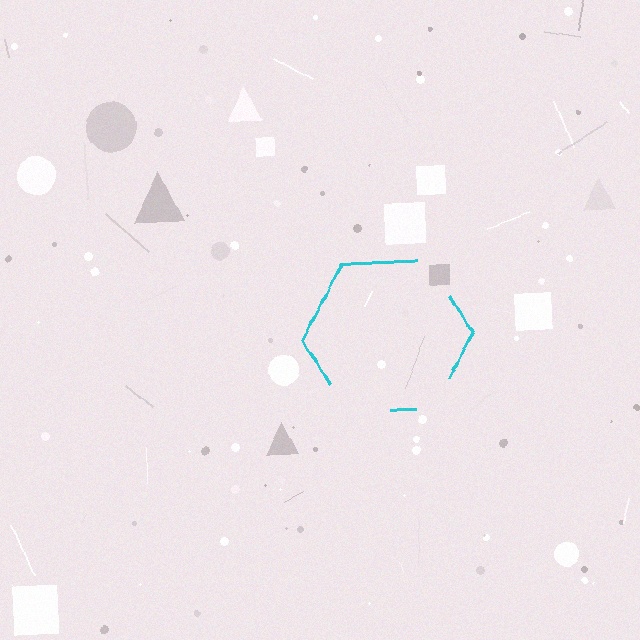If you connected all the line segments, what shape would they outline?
They would outline a hexagon.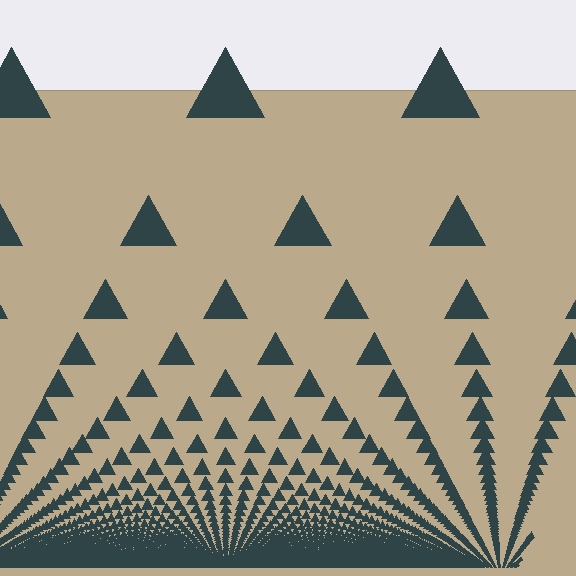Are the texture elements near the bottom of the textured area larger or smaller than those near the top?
Smaller. The gradient is inverted — elements near the bottom are smaller and denser.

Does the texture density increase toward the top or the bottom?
Density increases toward the bottom.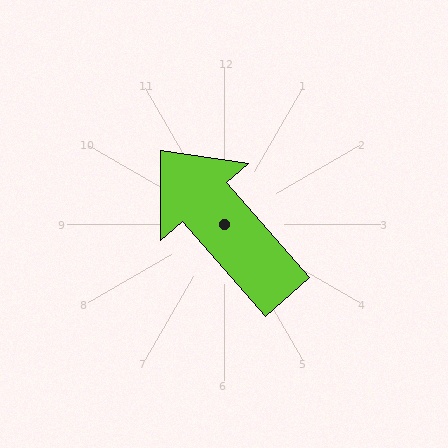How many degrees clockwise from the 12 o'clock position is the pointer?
Approximately 319 degrees.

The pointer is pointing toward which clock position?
Roughly 11 o'clock.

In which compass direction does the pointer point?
Northwest.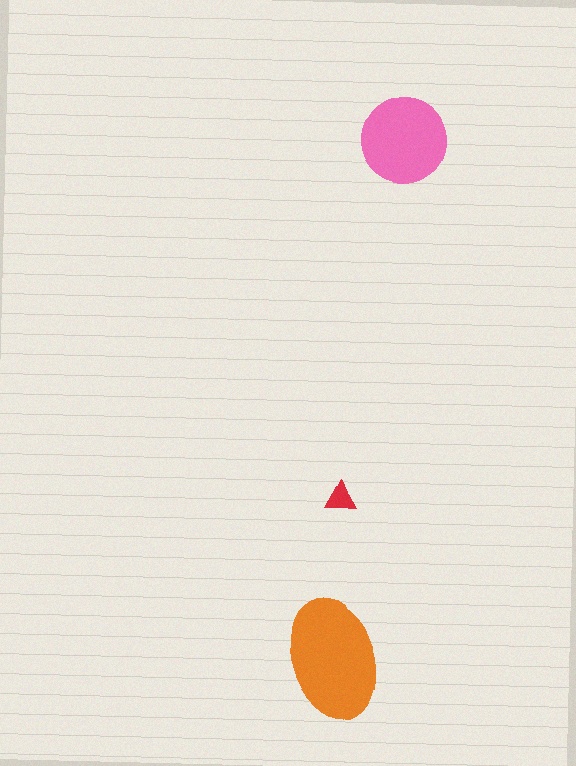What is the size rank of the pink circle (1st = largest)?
2nd.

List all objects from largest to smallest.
The orange ellipse, the pink circle, the red triangle.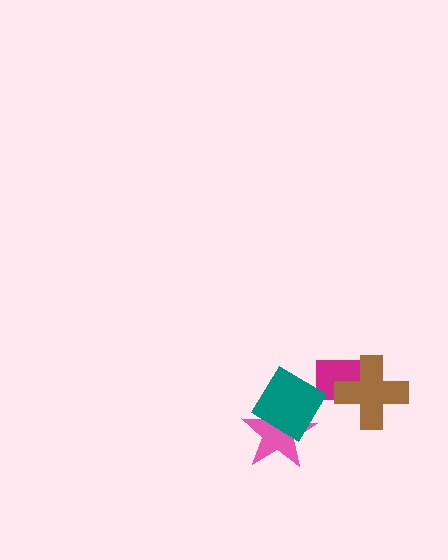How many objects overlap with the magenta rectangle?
1 object overlaps with the magenta rectangle.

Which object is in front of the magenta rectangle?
The brown cross is in front of the magenta rectangle.